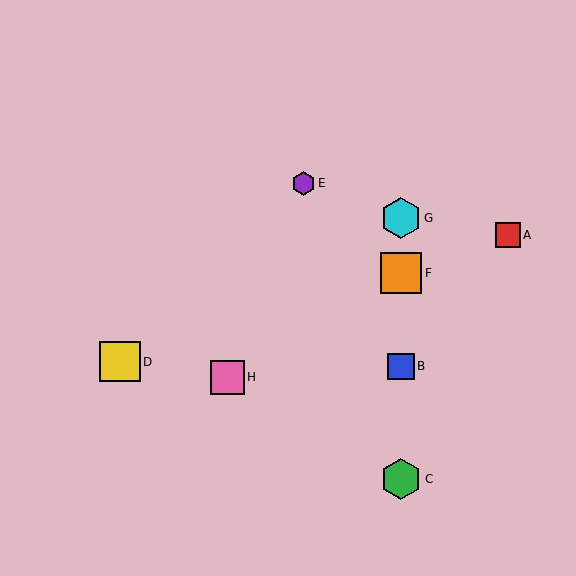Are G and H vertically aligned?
No, G is at x≈401 and H is at x≈227.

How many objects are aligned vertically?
4 objects (B, C, F, G) are aligned vertically.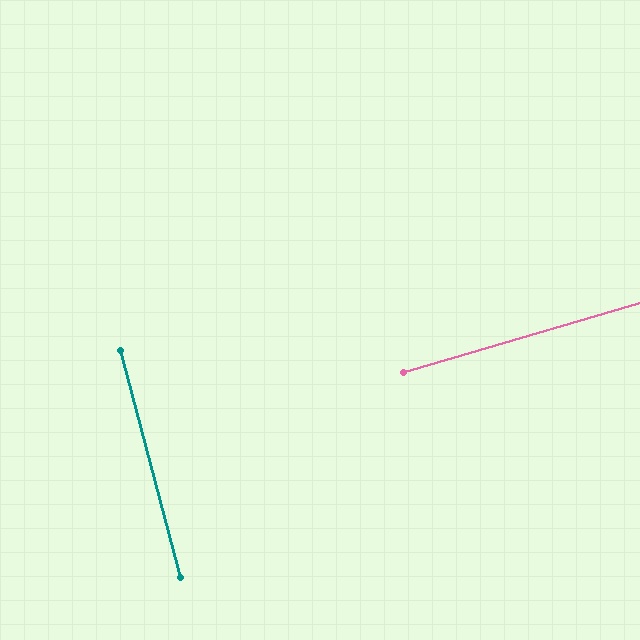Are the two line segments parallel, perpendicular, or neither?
Perpendicular — they meet at approximately 89°.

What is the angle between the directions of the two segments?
Approximately 89 degrees.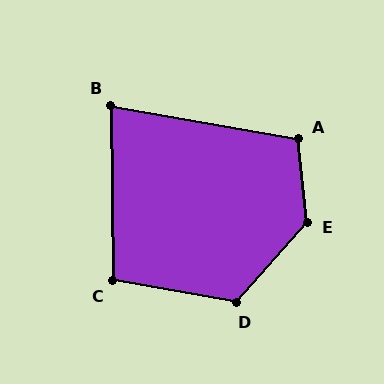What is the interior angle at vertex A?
Approximately 106 degrees (obtuse).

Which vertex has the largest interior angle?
E, at approximately 132 degrees.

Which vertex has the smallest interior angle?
B, at approximately 79 degrees.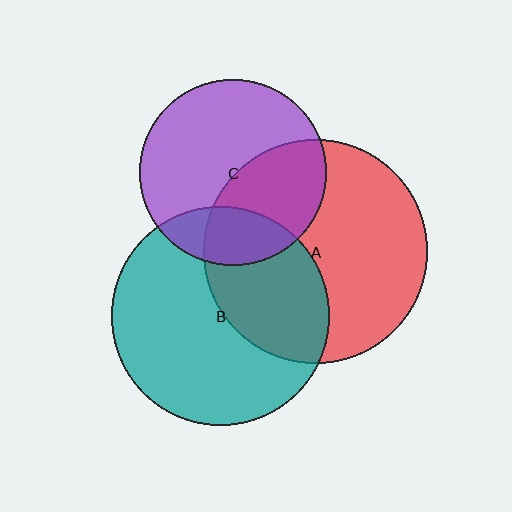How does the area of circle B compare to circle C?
Approximately 1.4 times.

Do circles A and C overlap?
Yes.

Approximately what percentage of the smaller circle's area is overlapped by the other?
Approximately 40%.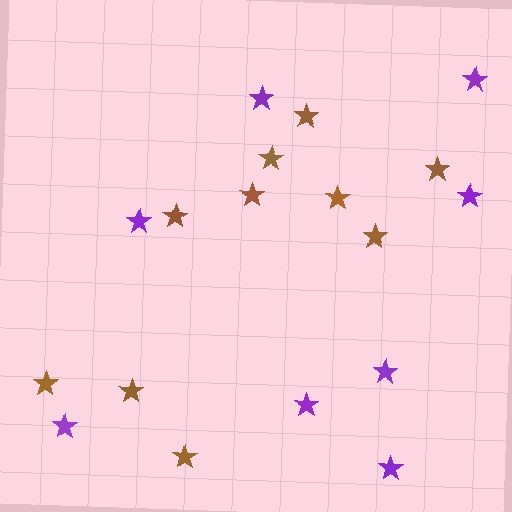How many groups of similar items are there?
There are 2 groups: one group of brown stars (10) and one group of purple stars (8).